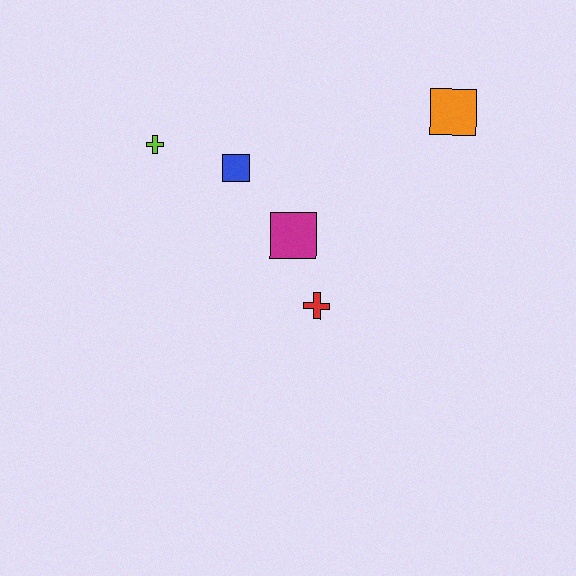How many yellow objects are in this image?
There are no yellow objects.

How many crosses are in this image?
There are 2 crosses.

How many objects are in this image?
There are 5 objects.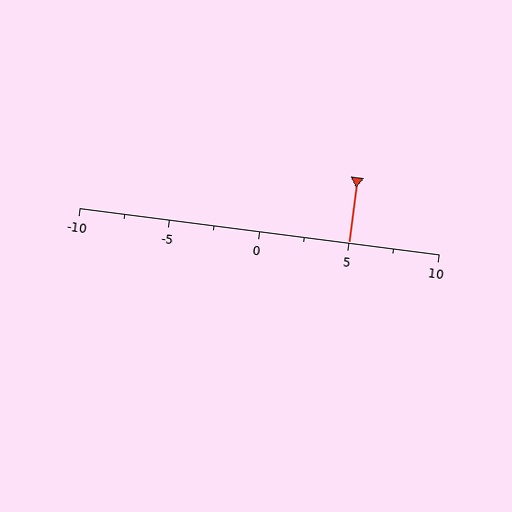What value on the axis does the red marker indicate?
The marker indicates approximately 5.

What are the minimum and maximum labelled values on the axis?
The axis runs from -10 to 10.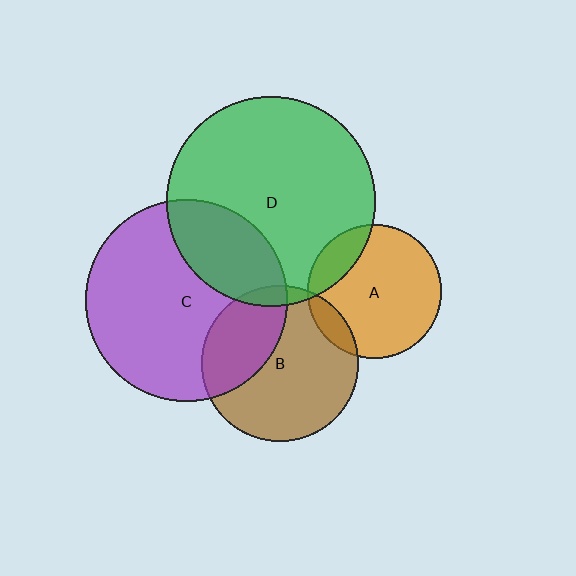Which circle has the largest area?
Circle D (green).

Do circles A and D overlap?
Yes.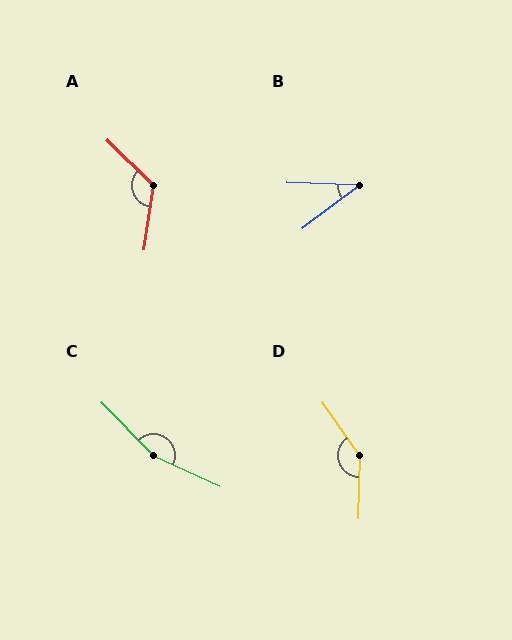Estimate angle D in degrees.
Approximately 144 degrees.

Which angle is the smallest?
B, at approximately 39 degrees.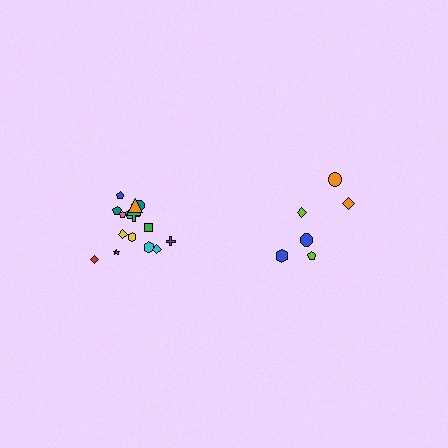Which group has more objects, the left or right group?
The left group.